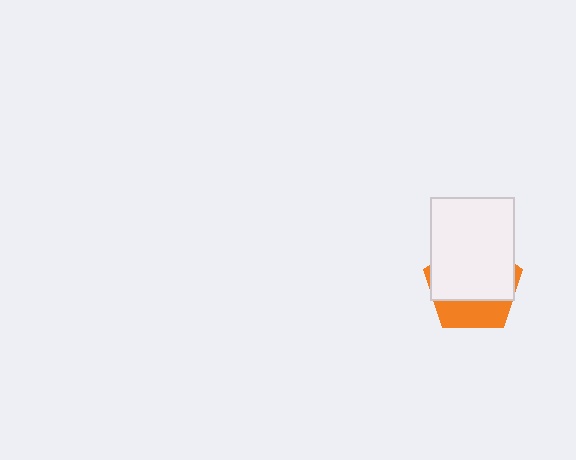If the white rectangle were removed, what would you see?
You would see the complete orange pentagon.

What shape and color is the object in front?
The object in front is a white rectangle.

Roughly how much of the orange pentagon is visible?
A small part of it is visible (roughly 31%).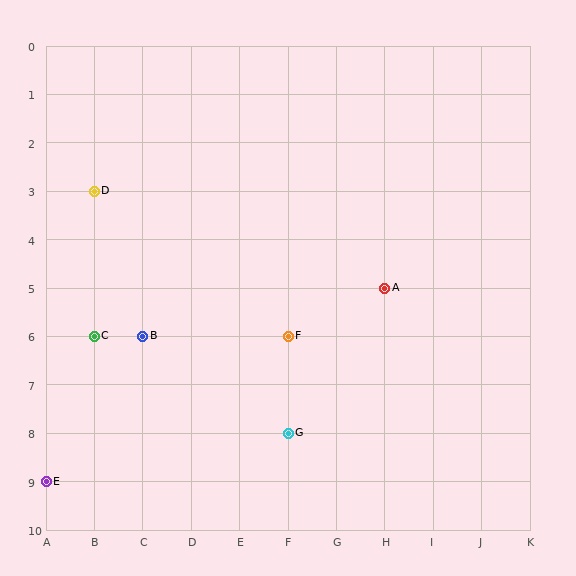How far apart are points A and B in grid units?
Points A and B are 5 columns and 1 row apart (about 5.1 grid units diagonally).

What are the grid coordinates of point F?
Point F is at grid coordinates (F, 6).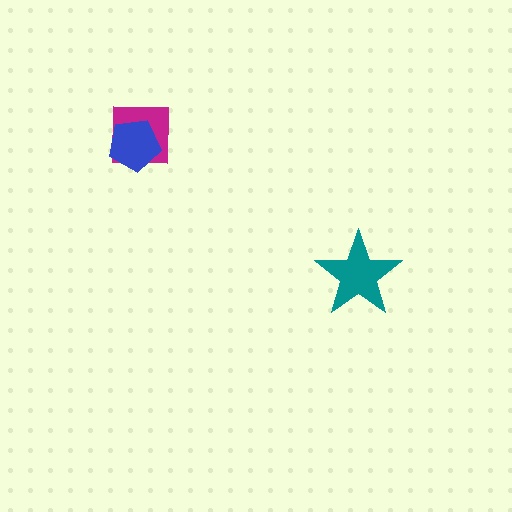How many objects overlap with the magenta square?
1 object overlaps with the magenta square.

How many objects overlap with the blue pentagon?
1 object overlaps with the blue pentagon.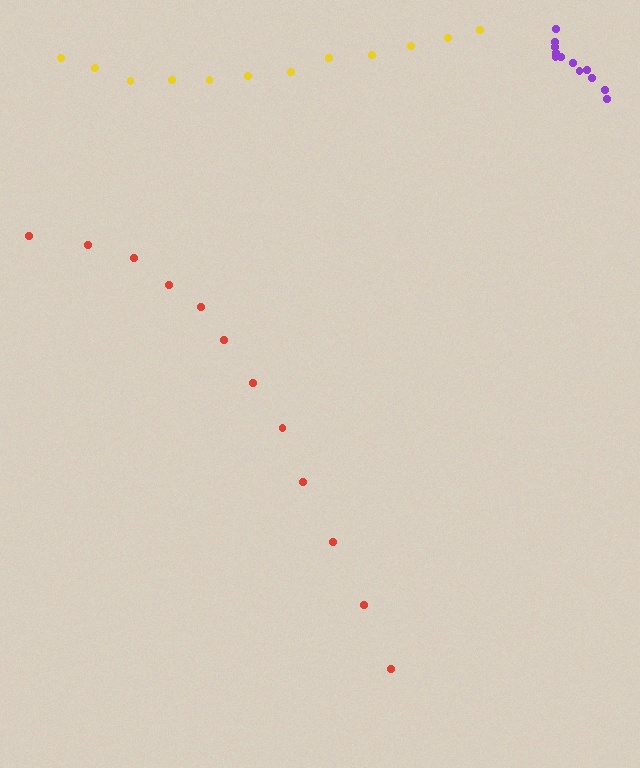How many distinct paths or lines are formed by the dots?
There are 3 distinct paths.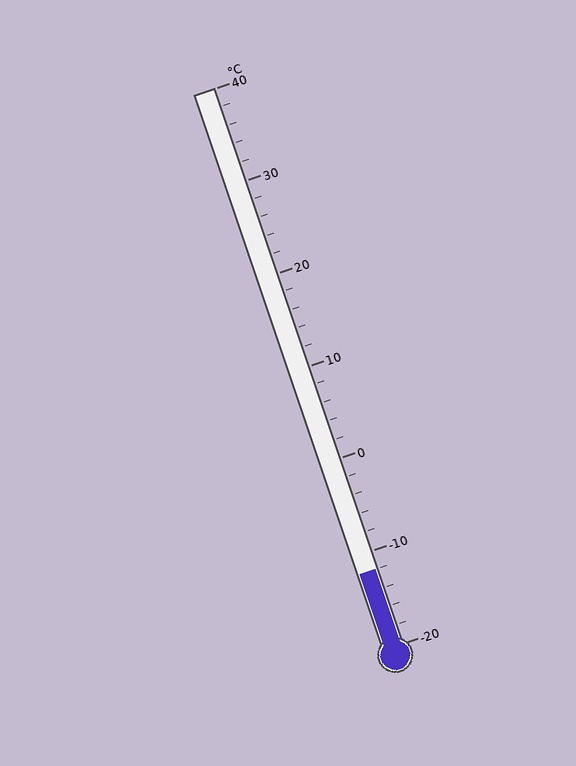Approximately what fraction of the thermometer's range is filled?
The thermometer is filled to approximately 15% of its range.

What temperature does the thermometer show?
The thermometer shows approximately -12°C.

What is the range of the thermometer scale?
The thermometer scale ranges from -20°C to 40°C.